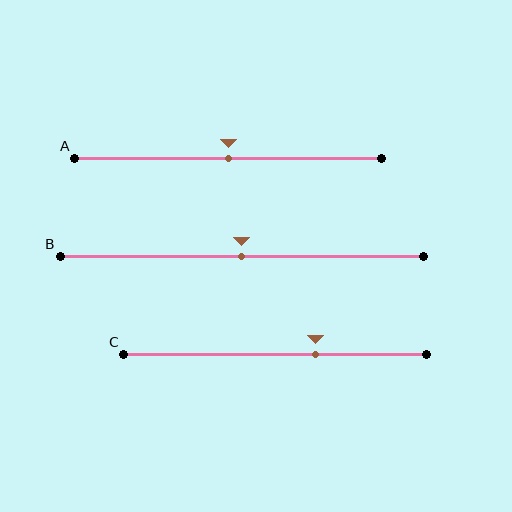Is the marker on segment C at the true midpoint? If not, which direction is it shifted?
No, the marker on segment C is shifted to the right by about 13% of the segment length.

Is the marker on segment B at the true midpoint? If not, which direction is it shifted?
Yes, the marker on segment B is at the true midpoint.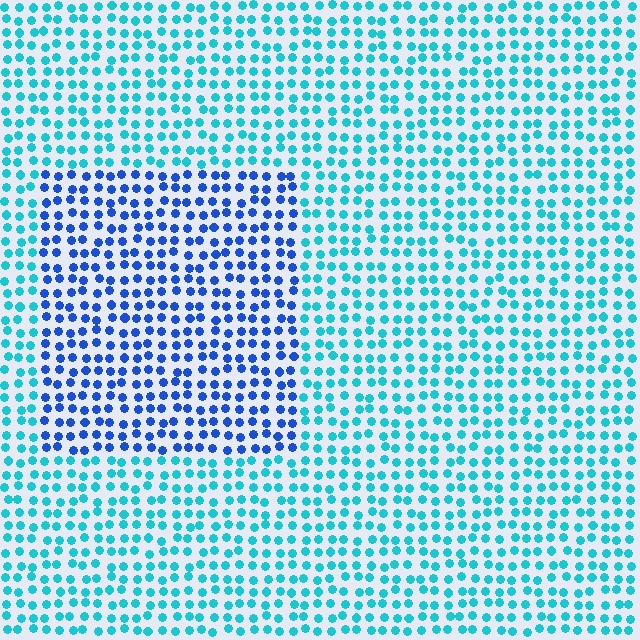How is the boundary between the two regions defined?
The boundary is defined purely by a slight shift in hue (about 40 degrees). Spacing, size, and orientation are identical on both sides.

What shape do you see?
I see a rectangle.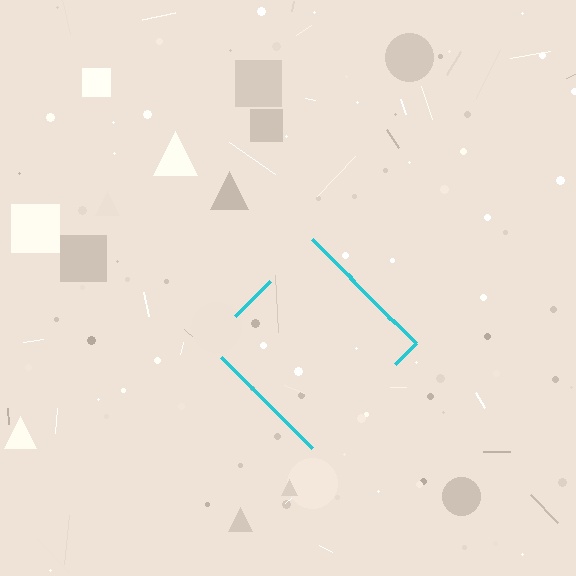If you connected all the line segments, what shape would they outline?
They would outline a diamond.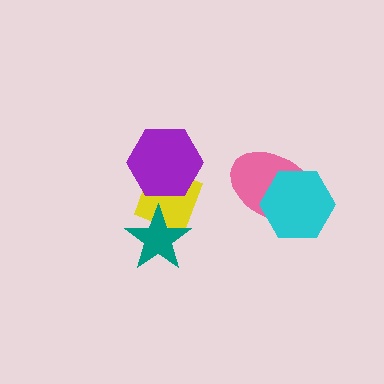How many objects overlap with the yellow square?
2 objects overlap with the yellow square.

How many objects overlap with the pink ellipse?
1 object overlaps with the pink ellipse.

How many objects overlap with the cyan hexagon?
1 object overlaps with the cyan hexagon.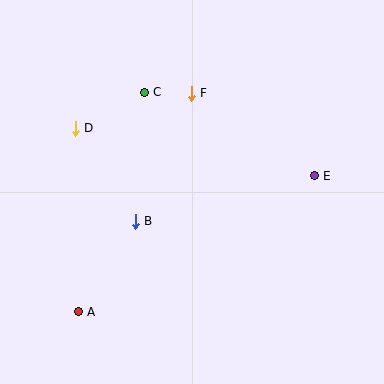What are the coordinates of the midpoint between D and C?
The midpoint between D and C is at (110, 110).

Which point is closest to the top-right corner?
Point E is closest to the top-right corner.